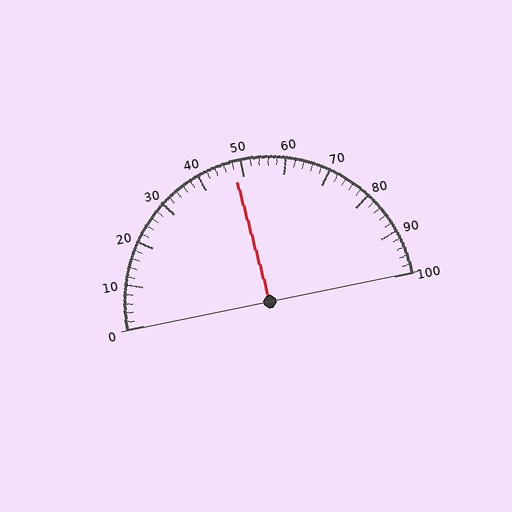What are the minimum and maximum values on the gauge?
The gauge ranges from 0 to 100.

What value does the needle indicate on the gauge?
The needle indicates approximately 48.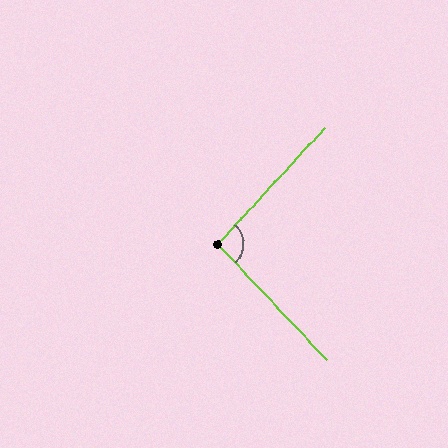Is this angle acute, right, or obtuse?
It is approximately a right angle.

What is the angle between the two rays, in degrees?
Approximately 94 degrees.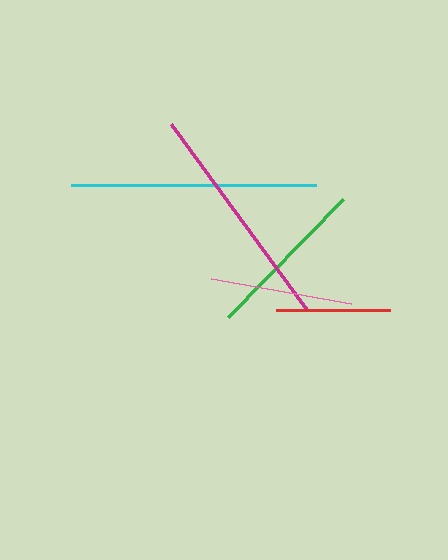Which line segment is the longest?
The cyan line is the longest at approximately 246 pixels.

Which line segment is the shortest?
The red line is the shortest at approximately 113 pixels.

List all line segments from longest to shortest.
From longest to shortest: cyan, magenta, green, pink, red.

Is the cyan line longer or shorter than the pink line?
The cyan line is longer than the pink line.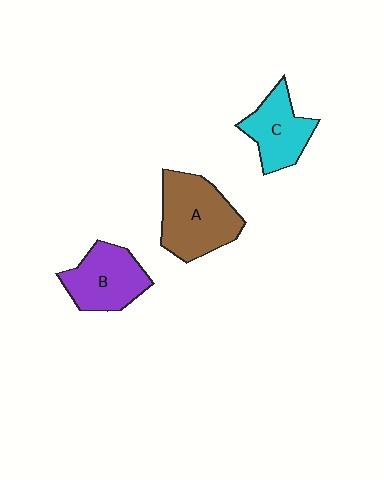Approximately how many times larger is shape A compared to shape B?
Approximately 1.2 times.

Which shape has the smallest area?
Shape C (cyan).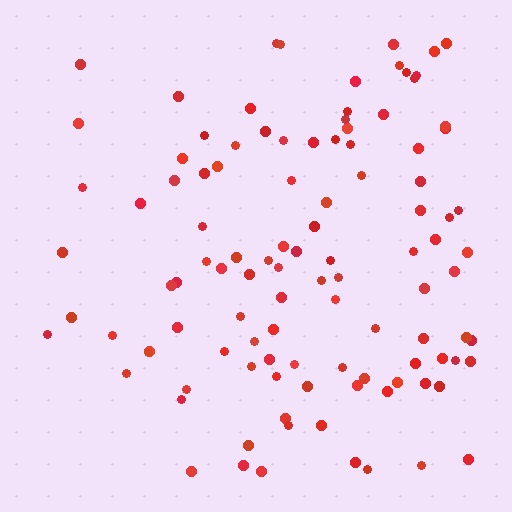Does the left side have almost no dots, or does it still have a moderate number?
Still a moderate number, just noticeably fewer than the right.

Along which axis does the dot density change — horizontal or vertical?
Horizontal.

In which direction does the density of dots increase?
From left to right, with the right side densest.